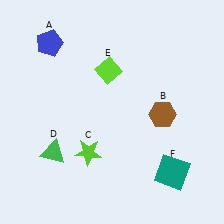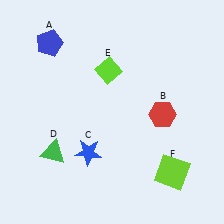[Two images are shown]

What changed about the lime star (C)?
In Image 1, C is lime. In Image 2, it changed to blue.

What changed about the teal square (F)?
In Image 1, F is teal. In Image 2, it changed to lime.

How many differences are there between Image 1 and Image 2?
There are 3 differences between the two images.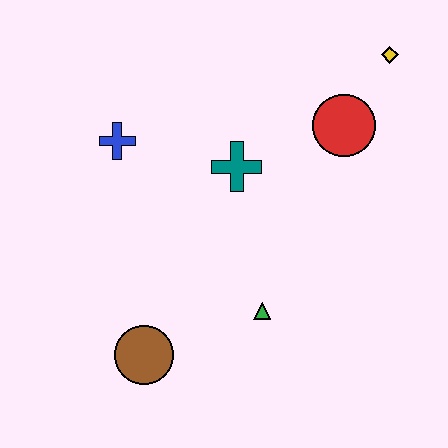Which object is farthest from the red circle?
The brown circle is farthest from the red circle.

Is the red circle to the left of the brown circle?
No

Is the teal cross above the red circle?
No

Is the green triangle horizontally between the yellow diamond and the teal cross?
Yes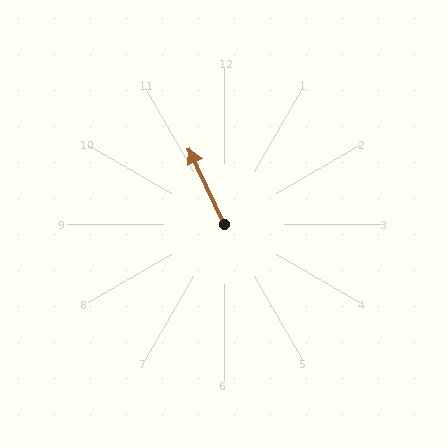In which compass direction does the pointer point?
Northwest.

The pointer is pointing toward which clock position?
Roughly 11 o'clock.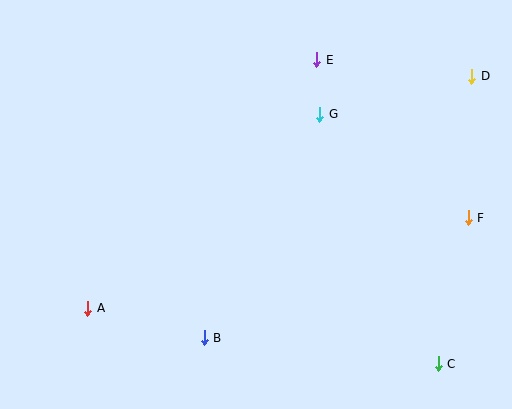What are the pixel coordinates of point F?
Point F is at (468, 218).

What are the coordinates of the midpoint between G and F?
The midpoint between G and F is at (394, 166).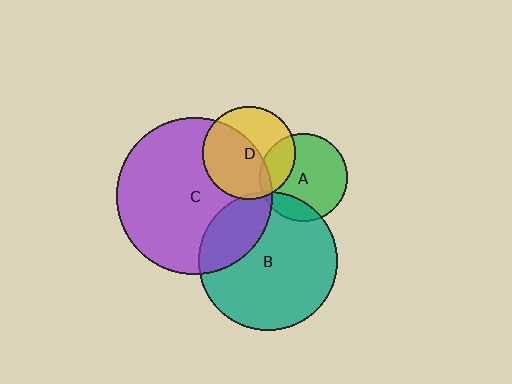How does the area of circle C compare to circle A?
Approximately 3.2 times.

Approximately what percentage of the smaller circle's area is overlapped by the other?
Approximately 25%.